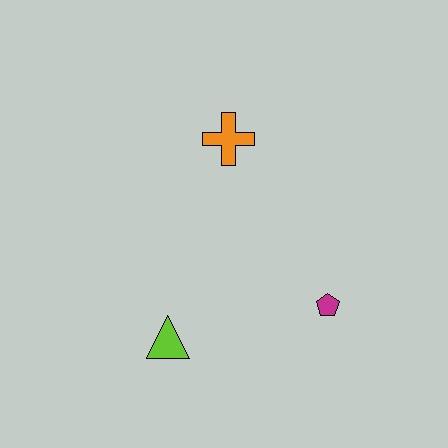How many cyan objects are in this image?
There are no cyan objects.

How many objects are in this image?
There are 3 objects.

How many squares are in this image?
There are no squares.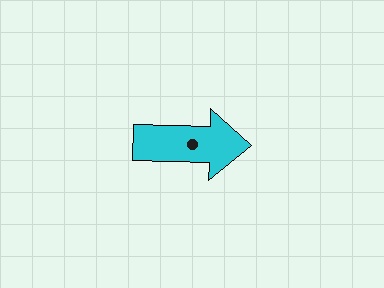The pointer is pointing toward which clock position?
Roughly 3 o'clock.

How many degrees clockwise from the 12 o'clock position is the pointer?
Approximately 92 degrees.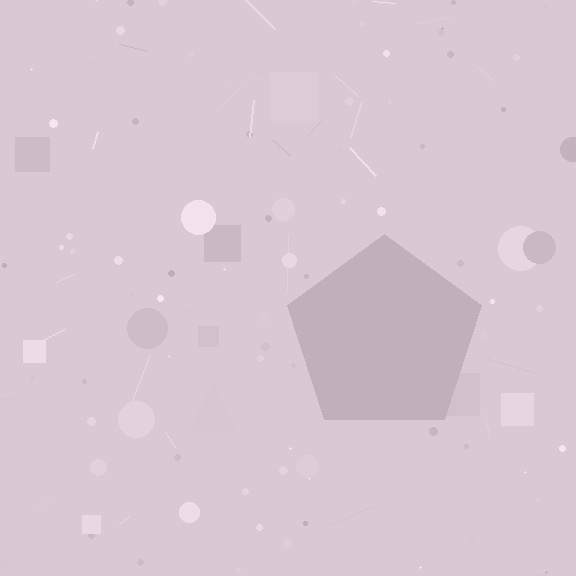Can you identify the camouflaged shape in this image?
The camouflaged shape is a pentagon.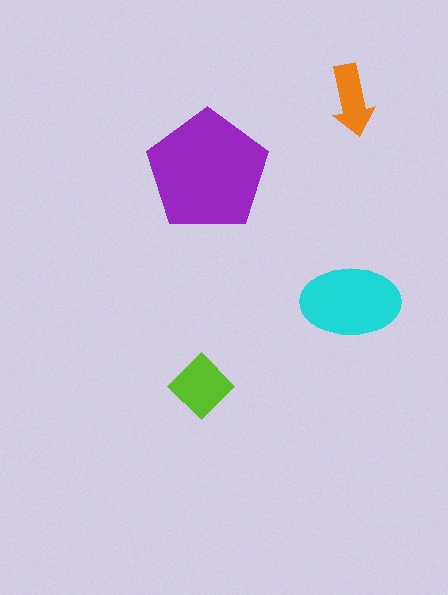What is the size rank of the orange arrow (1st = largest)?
4th.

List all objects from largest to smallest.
The purple pentagon, the cyan ellipse, the lime diamond, the orange arrow.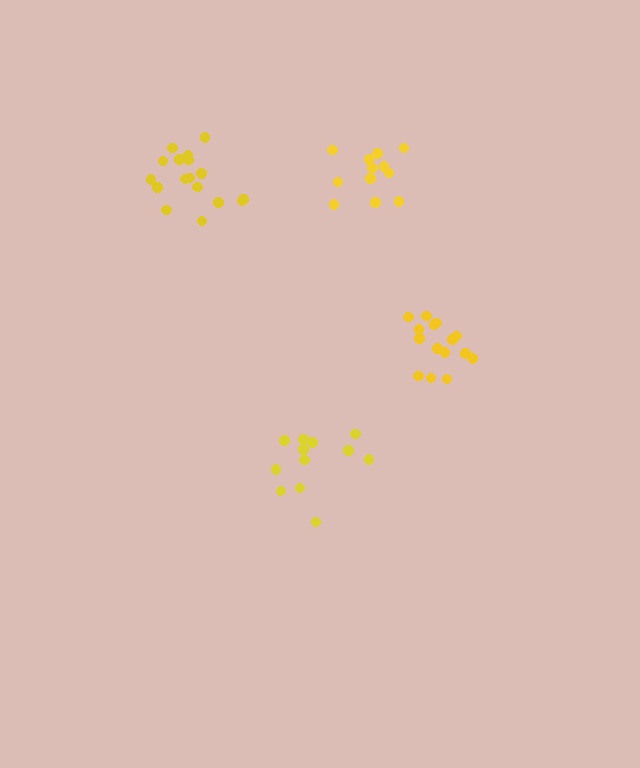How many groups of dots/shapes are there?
There are 4 groups.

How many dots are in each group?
Group 1: 17 dots, Group 2: 12 dots, Group 3: 12 dots, Group 4: 15 dots (56 total).